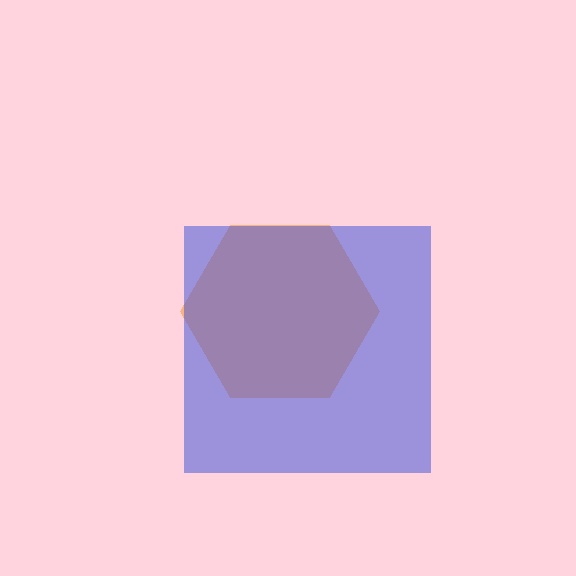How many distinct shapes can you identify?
There are 2 distinct shapes: an orange hexagon, a blue square.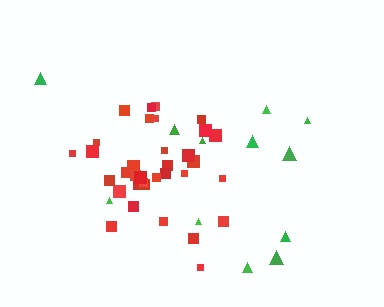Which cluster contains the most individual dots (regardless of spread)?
Red (34).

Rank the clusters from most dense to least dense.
red, green.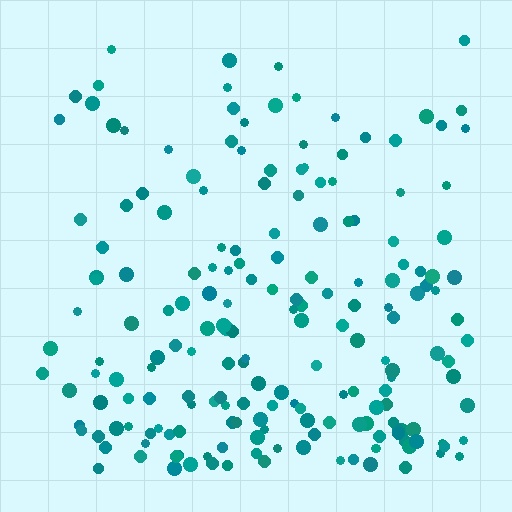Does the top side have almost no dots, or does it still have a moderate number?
Still a moderate number, just noticeably fewer than the bottom.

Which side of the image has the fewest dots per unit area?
The top.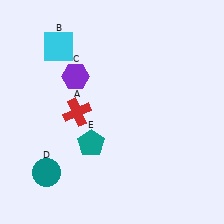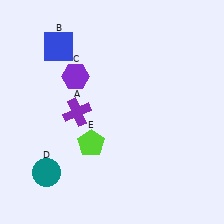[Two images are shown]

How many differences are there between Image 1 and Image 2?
There are 3 differences between the two images.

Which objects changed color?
A changed from red to purple. B changed from cyan to blue. E changed from teal to lime.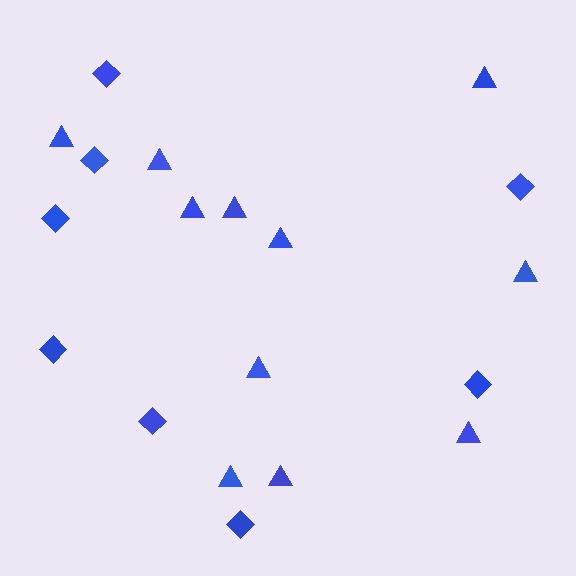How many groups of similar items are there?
There are 2 groups: one group of triangles (11) and one group of diamonds (8).